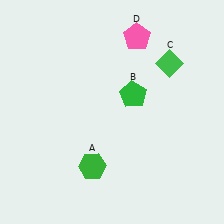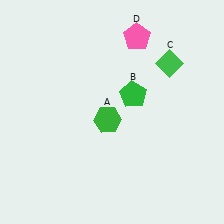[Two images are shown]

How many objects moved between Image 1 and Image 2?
1 object moved between the two images.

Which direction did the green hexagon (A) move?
The green hexagon (A) moved up.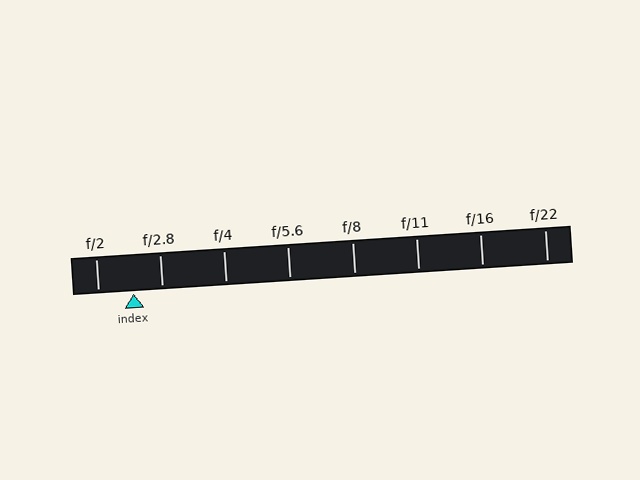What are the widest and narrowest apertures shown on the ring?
The widest aperture shown is f/2 and the narrowest is f/22.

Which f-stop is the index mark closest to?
The index mark is closest to f/2.8.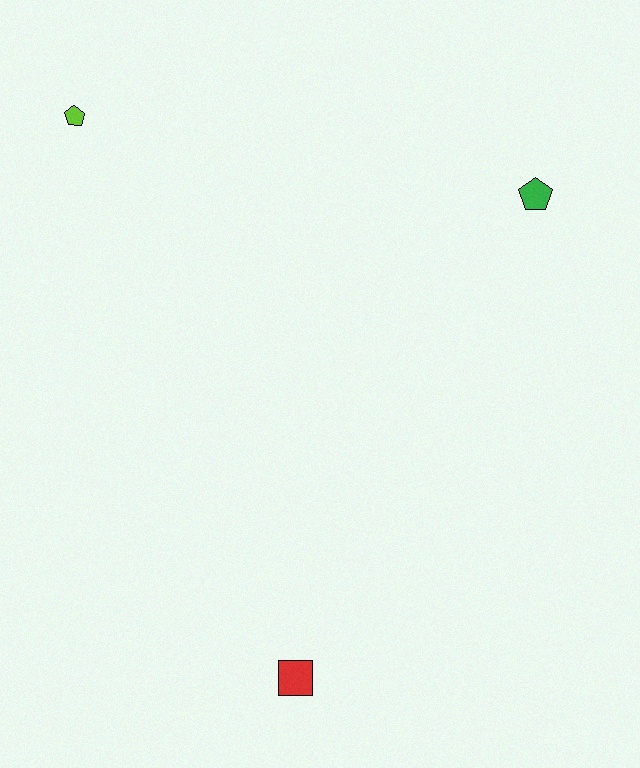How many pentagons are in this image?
There are 2 pentagons.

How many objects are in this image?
There are 3 objects.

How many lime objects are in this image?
There is 1 lime object.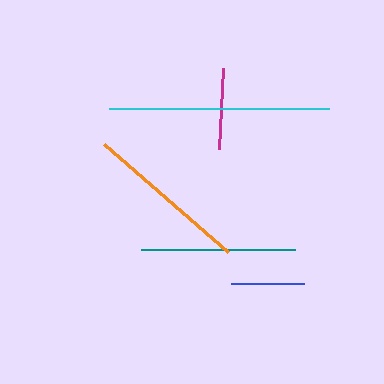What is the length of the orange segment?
The orange segment is approximately 164 pixels long.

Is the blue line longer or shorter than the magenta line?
The magenta line is longer than the blue line.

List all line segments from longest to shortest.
From longest to shortest: cyan, orange, teal, magenta, blue.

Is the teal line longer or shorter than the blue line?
The teal line is longer than the blue line.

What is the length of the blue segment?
The blue segment is approximately 73 pixels long.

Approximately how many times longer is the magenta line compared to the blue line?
The magenta line is approximately 1.1 times the length of the blue line.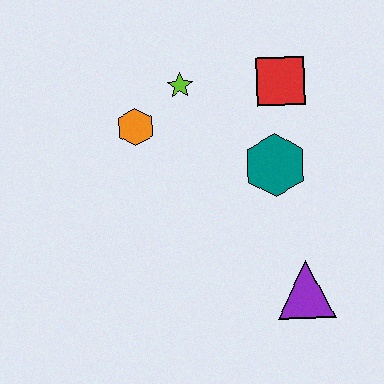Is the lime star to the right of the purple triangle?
No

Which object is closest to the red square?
The teal hexagon is closest to the red square.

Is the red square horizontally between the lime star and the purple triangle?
Yes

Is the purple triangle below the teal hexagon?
Yes